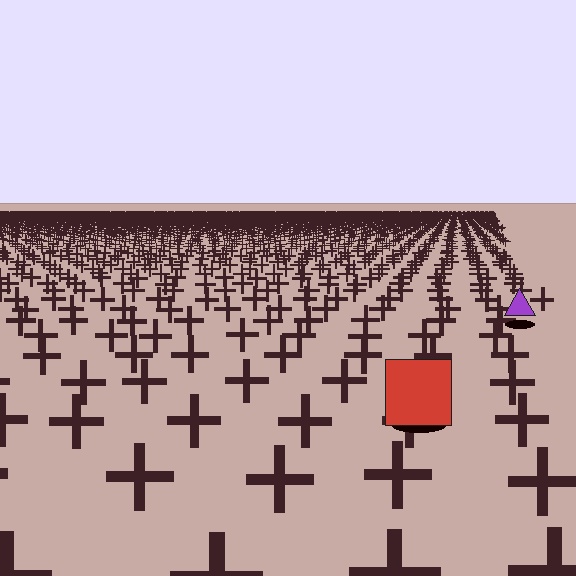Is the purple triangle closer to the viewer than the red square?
No. The red square is closer — you can tell from the texture gradient: the ground texture is coarser near it.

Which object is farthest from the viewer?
The purple triangle is farthest from the viewer. It appears smaller and the ground texture around it is denser.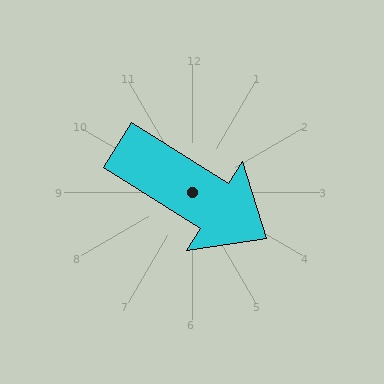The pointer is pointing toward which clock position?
Roughly 4 o'clock.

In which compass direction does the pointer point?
Southeast.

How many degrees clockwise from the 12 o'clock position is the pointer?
Approximately 122 degrees.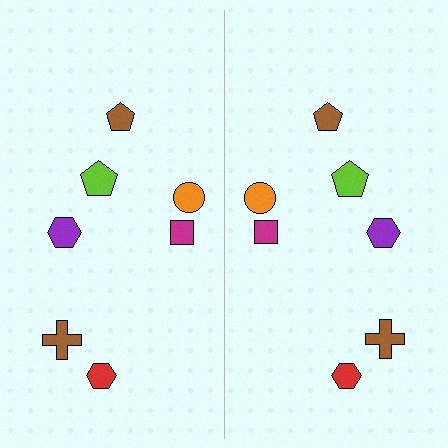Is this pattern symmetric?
Yes, this pattern has bilateral (reflection) symmetry.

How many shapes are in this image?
There are 14 shapes in this image.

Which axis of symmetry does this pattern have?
The pattern has a vertical axis of symmetry running through the center of the image.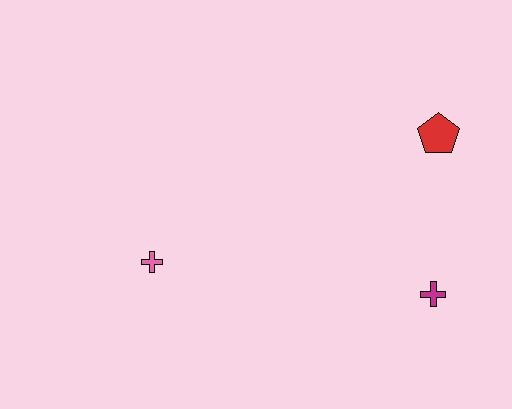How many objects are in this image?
There are 3 objects.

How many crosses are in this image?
There are 2 crosses.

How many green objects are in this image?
There are no green objects.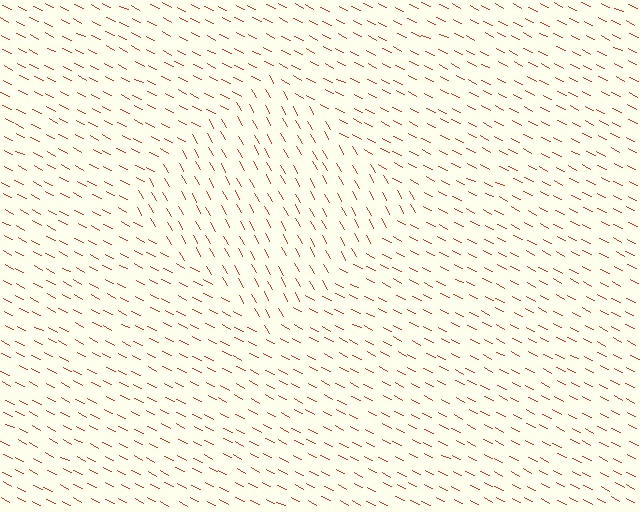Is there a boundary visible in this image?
Yes, there is a texture boundary formed by a change in line orientation.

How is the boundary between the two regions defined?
The boundary is defined purely by a change in line orientation (approximately 34 degrees difference). All lines are the same color and thickness.